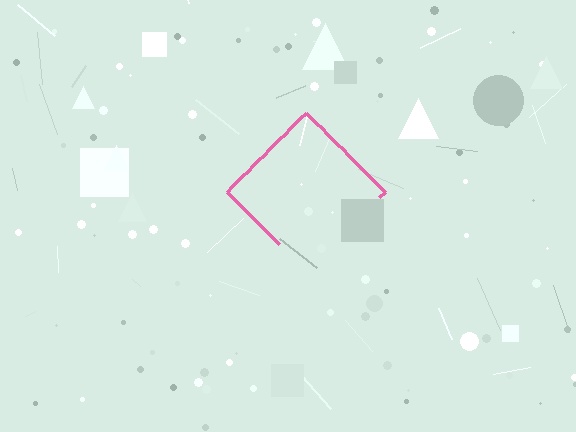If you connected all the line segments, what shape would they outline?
They would outline a diamond.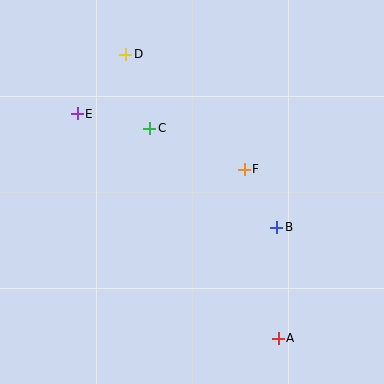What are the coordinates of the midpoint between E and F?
The midpoint between E and F is at (161, 141).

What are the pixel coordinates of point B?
Point B is at (277, 227).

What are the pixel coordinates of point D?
Point D is at (126, 54).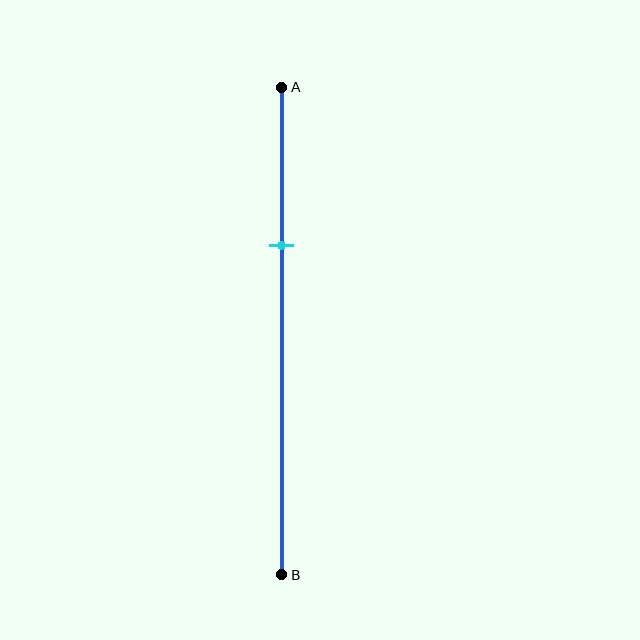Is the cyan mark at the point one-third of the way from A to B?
Yes, the mark is approximately at the one-third point.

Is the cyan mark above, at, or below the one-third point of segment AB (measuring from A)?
The cyan mark is approximately at the one-third point of segment AB.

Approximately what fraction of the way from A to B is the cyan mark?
The cyan mark is approximately 30% of the way from A to B.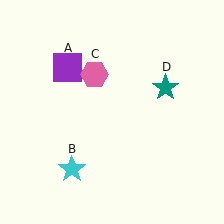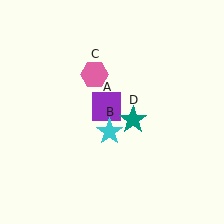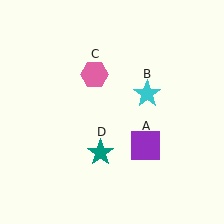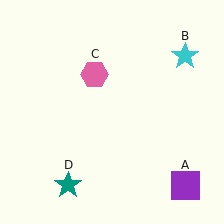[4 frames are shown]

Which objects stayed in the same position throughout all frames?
Pink hexagon (object C) remained stationary.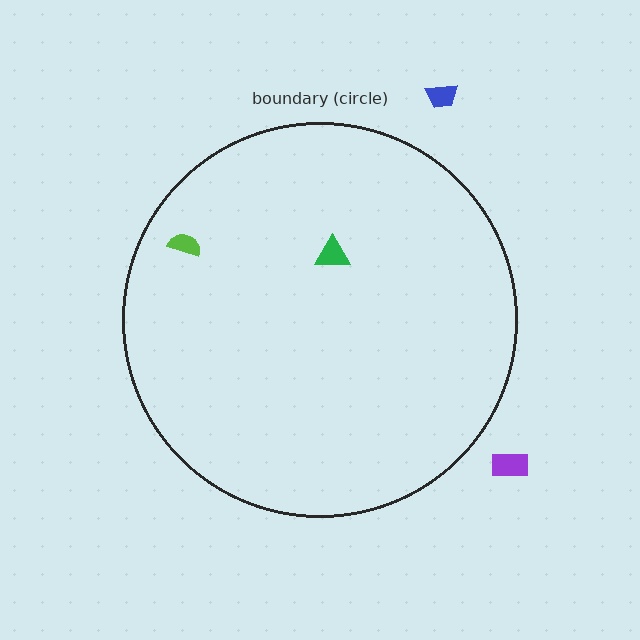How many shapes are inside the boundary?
2 inside, 2 outside.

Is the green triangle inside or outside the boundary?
Inside.